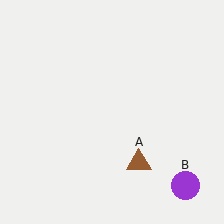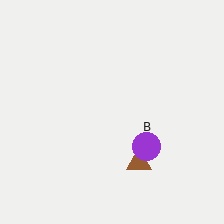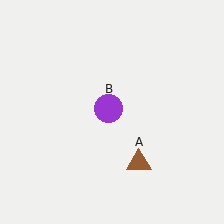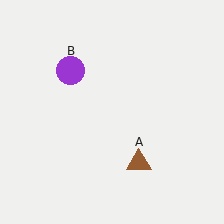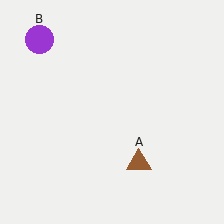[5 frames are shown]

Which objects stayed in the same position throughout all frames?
Brown triangle (object A) remained stationary.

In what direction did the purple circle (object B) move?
The purple circle (object B) moved up and to the left.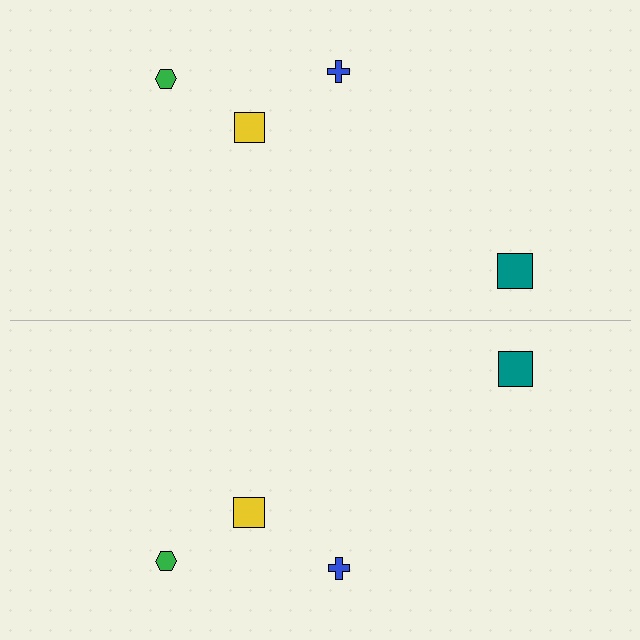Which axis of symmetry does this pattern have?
The pattern has a horizontal axis of symmetry running through the center of the image.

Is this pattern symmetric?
Yes, this pattern has bilateral (reflection) symmetry.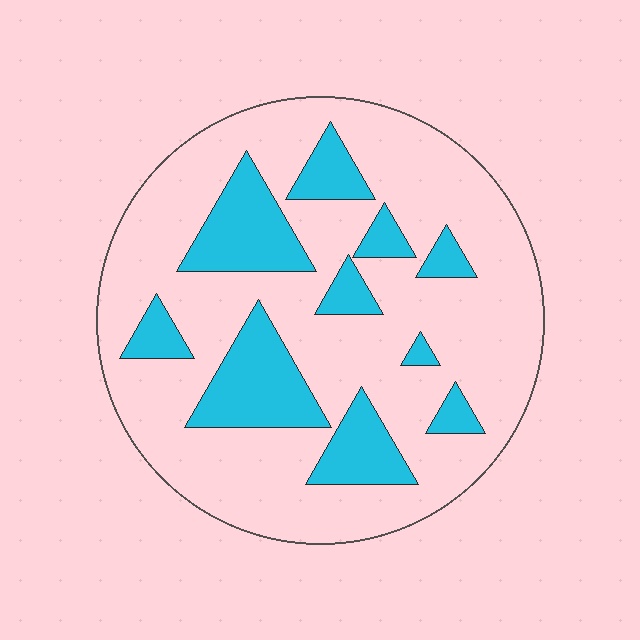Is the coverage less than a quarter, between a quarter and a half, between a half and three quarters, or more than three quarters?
Less than a quarter.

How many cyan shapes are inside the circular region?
10.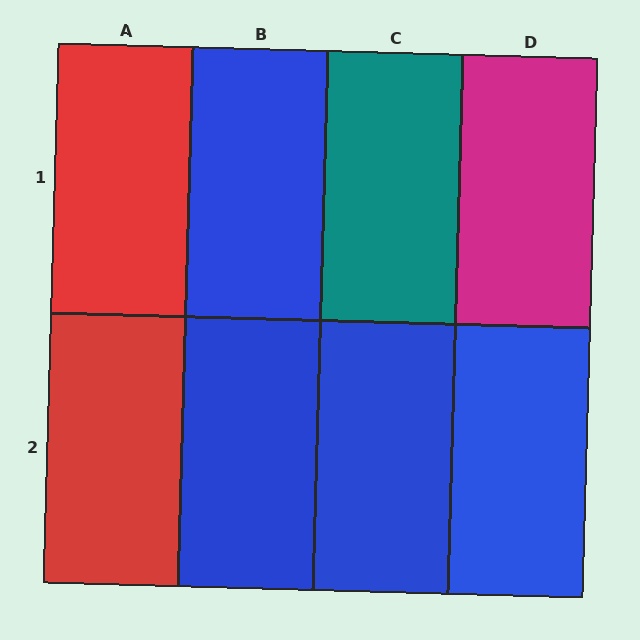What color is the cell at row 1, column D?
Magenta.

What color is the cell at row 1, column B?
Blue.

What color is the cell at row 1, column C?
Teal.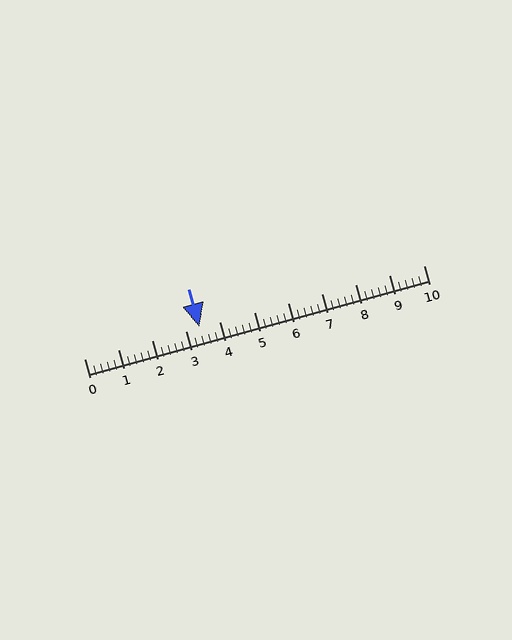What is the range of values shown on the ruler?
The ruler shows values from 0 to 10.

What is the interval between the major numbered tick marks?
The major tick marks are spaced 1 units apart.